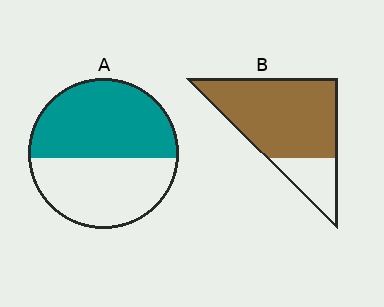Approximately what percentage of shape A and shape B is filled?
A is approximately 55% and B is approximately 80%.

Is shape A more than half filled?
Roughly half.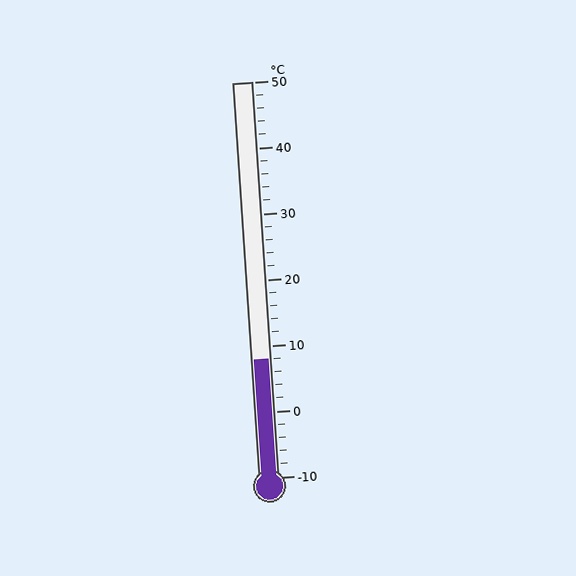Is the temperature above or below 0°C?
The temperature is above 0°C.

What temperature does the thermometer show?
The thermometer shows approximately 8°C.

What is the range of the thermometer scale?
The thermometer scale ranges from -10°C to 50°C.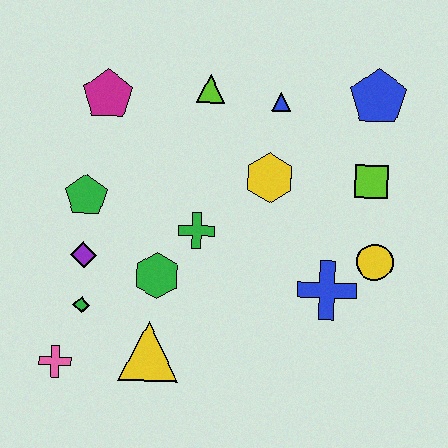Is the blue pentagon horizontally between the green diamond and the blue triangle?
No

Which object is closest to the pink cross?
The green diamond is closest to the pink cross.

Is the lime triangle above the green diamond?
Yes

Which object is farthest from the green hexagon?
The blue pentagon is farthest from the green hexagon.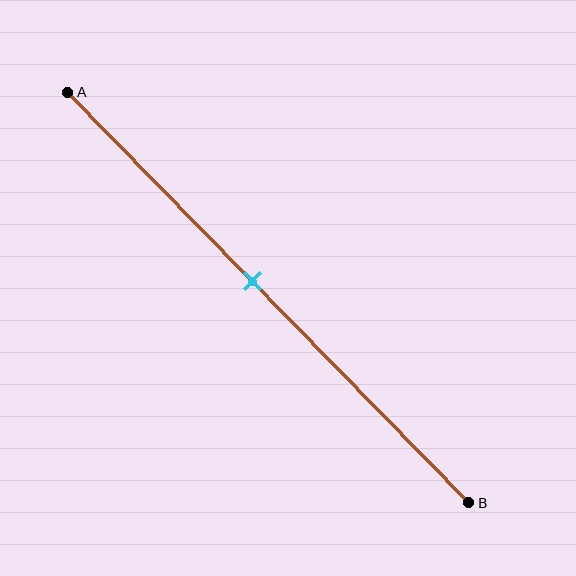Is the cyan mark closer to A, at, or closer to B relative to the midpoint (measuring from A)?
The cyan mark is closer to point A than the midpoint of segment AB.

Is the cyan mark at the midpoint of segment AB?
No, the mark is at about 45% from A, not at the 50% midpoint.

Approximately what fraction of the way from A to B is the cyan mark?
The cyan mark is approximately 45% of the way from A to B.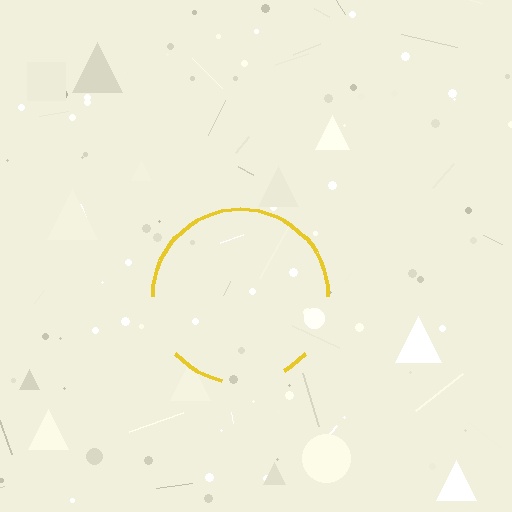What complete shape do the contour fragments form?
The contour fragments form a circle.